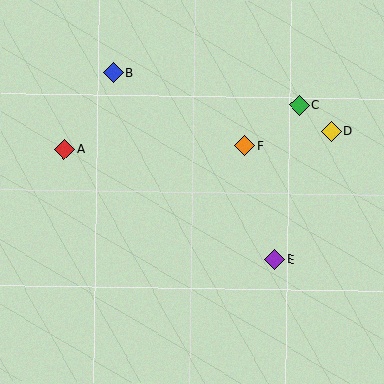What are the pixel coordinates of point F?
Point F is at (245, 146).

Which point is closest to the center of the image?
Point F at (245, 146) is closest to the center.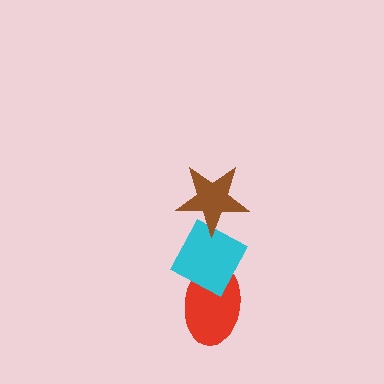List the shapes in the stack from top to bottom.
From top to bottom: the brown star, the cyan diamond, the red ellipse.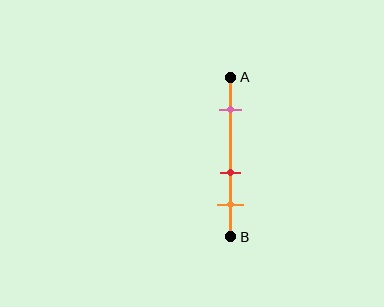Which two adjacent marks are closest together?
The red and orange marks are the closest adjacent pair.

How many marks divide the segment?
There are 3 marks dividing the segment.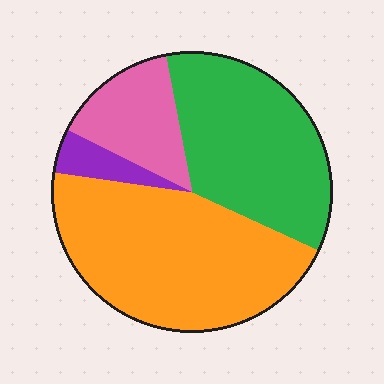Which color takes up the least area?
Purple, at roughly 5%.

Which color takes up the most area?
Orange, at roughly 45%.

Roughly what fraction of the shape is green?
Green covers 35% of the shape.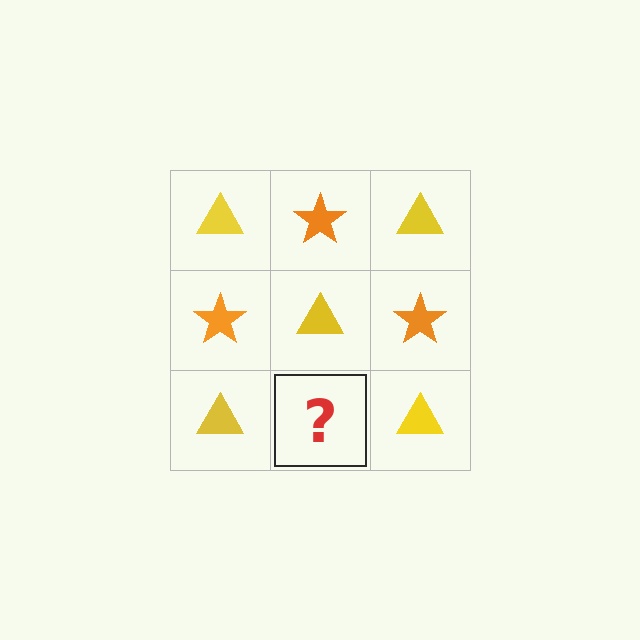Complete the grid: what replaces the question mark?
The question mark should be replaced with an orange star.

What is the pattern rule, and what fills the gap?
The rule is that it alternates yellow triangle and orange star in a checkerboard pattern. The gap should be filled with an orange star.